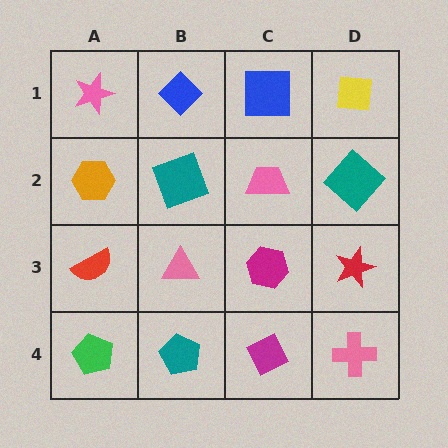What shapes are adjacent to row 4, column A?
A red semicircle (row 3, column A), a teal pentagon (row 4, column B).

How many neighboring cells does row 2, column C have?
4.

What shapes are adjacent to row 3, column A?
An orange hexagon (row 2, column A), a green pentagon (row 4, column A), a pink triangle (row 3, column B).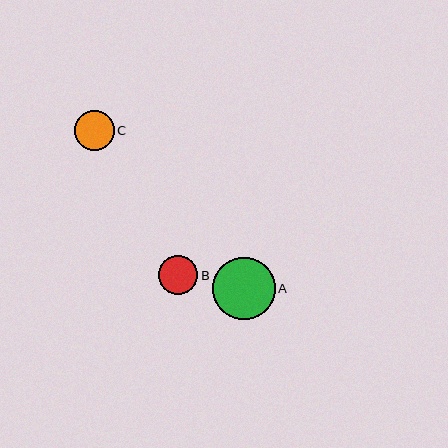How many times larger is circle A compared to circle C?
Circle A is approximately 1.6 times the size of circle C.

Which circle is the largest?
Circle A is the largest with a size of approximately 63 pixels.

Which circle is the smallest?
Circle C is the smallest with a size of approximately 39 pixels.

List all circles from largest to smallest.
From largest to smallest: A, B, C.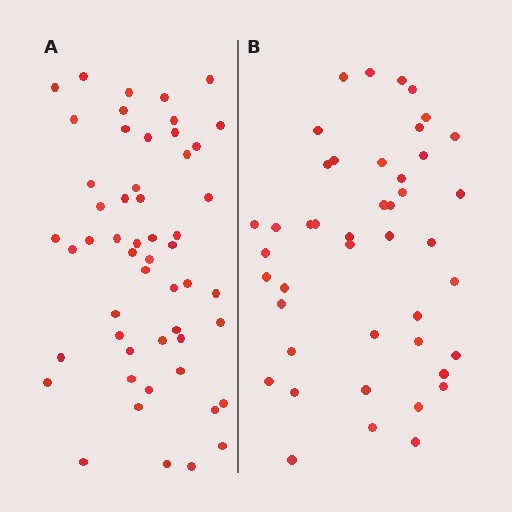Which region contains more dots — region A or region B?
Region A (the left region) has more dots.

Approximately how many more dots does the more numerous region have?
Region A has roughly 8 or so more dots than region B.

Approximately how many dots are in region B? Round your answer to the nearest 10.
About 40 dots. (The exact count is 44, which rounds to 40.)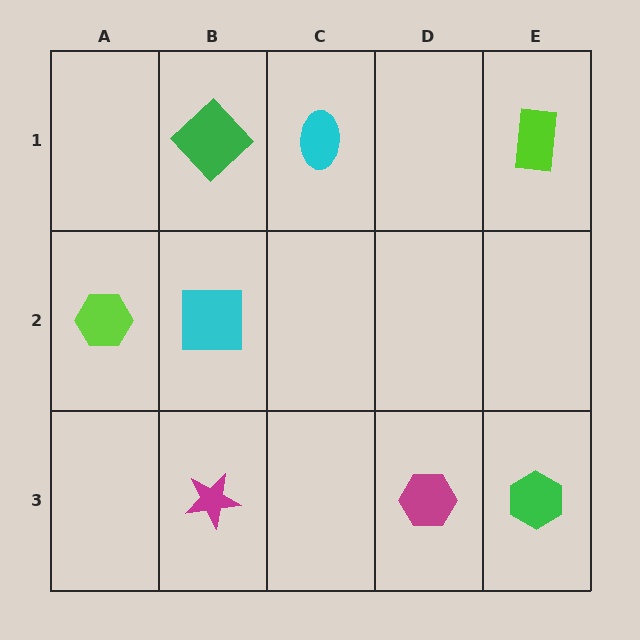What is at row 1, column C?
A cyan ellipse.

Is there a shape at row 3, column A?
No, that cell is empty.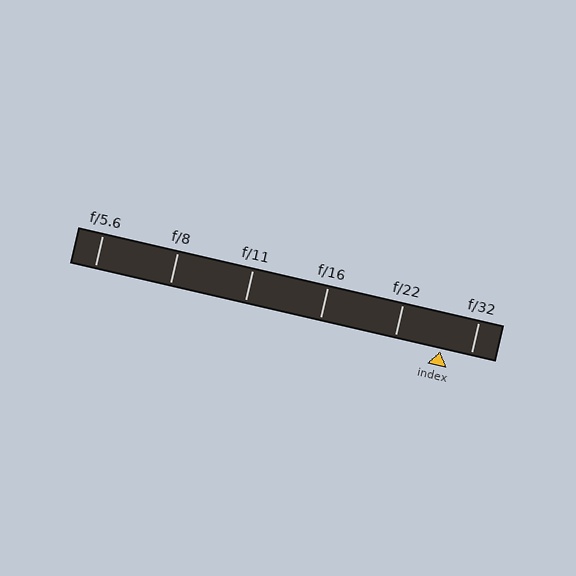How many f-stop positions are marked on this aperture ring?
There are 6 f-stop positions marked.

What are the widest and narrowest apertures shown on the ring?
The widest aperture shown is f/5.6 and the narrowest is f/32.